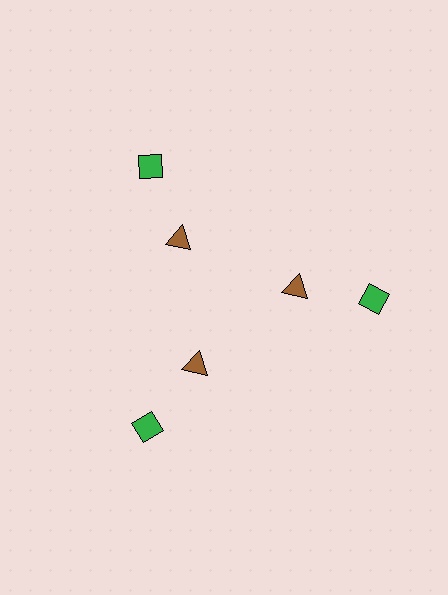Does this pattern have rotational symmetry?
Yes, this pattern has 3-fold rotational symmetry. It looks the same after rotating 120 degrees around the center.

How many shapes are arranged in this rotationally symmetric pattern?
There are 6 shapes, arranged in 3 groups of 2.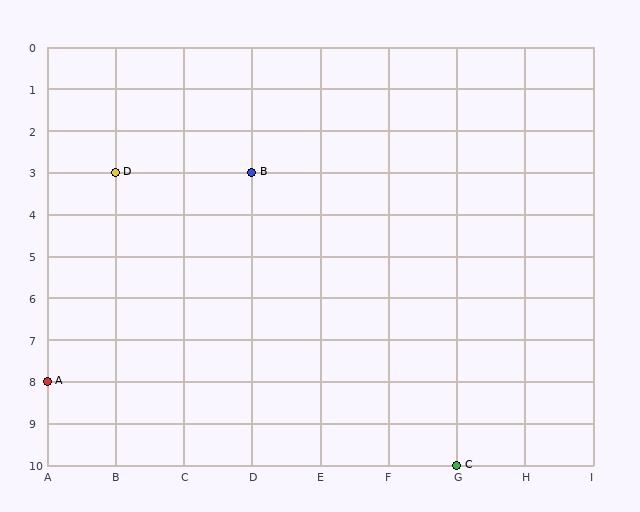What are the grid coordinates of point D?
Point D is at grid coordinates (B, 3).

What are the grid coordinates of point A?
Point A is at grid coordinates (A, 8).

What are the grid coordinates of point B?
Point B is at grid coordinates (D, 3).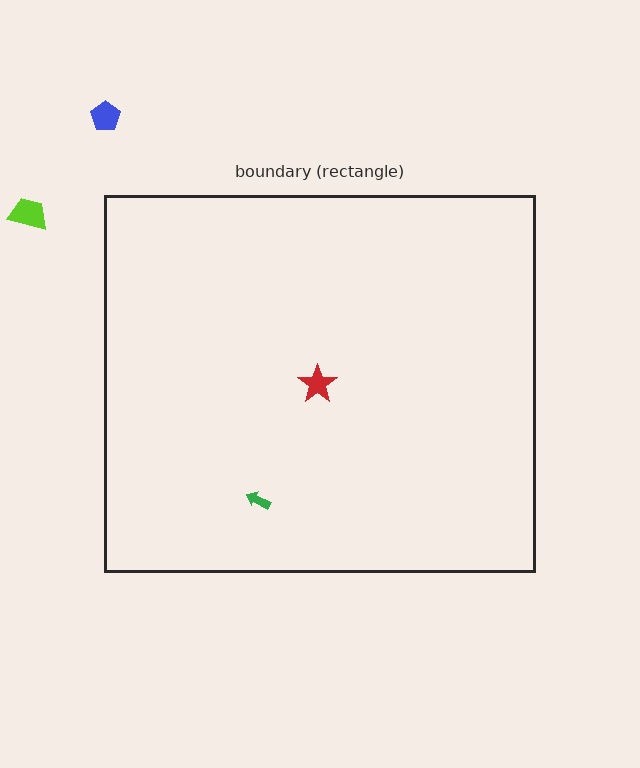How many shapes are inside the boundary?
2 inside, 2 outside.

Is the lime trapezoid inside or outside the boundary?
Outside.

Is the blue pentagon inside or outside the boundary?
Outside.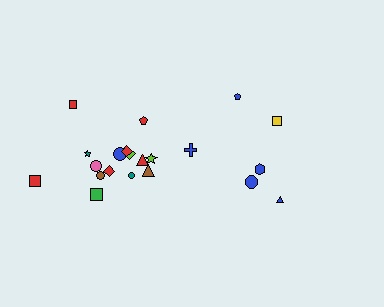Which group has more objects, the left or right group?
The left group.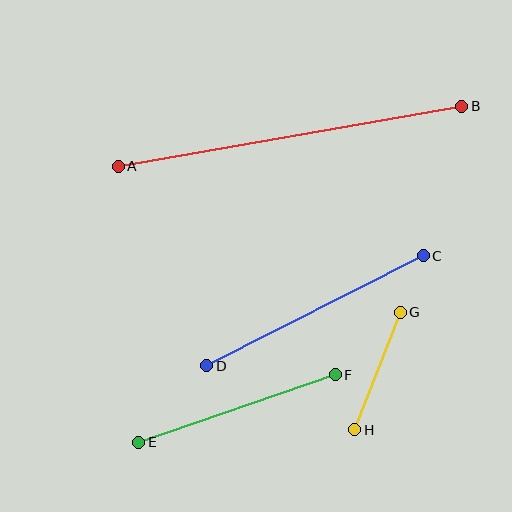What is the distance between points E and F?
The distance is approximately 208 pixels.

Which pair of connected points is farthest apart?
Points A and B are farthest apart.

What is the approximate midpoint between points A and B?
The midpoint is at approximately (290, 136) pixels.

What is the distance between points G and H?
The distance is approximately 126 pixels.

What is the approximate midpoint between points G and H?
The midpoint is at approximately (377, 371) pixels.